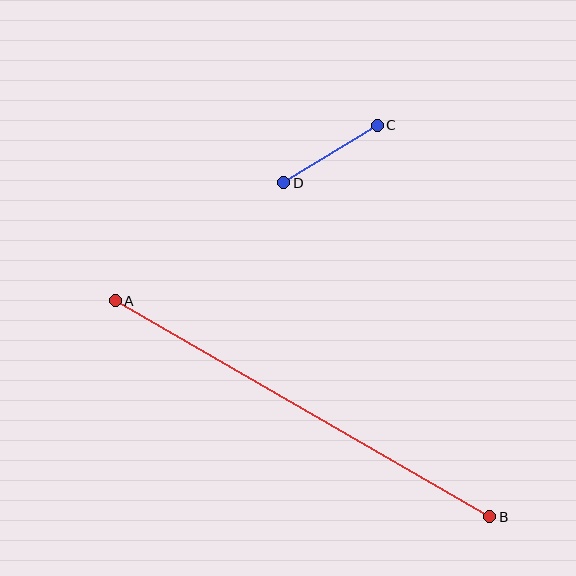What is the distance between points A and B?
The distance is approximately 432 pixels.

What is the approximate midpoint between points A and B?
The midpoint is at approximately (303, 409) pixels.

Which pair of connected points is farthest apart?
Points A and B are farthest apart.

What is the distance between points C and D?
The distance is approximately 110 pixels.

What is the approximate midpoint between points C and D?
The midpoint is at approximately (330, 154) pixels.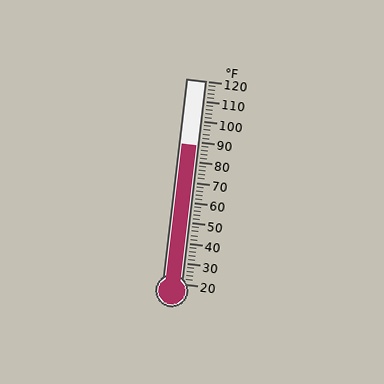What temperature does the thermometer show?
The thermometer shows approximately 88°F.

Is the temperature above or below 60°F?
The temperature is above 60°F.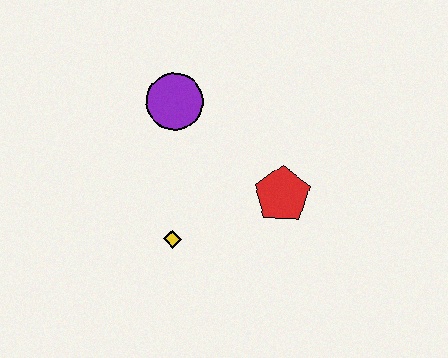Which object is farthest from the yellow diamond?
The purple circle is farthest from the yellow diamond.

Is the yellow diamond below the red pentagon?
Yes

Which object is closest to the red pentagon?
The yellow diamond is closest to the red pentagon.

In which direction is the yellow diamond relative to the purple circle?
The yellow diamond is below the purple circle.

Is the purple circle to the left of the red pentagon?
Yes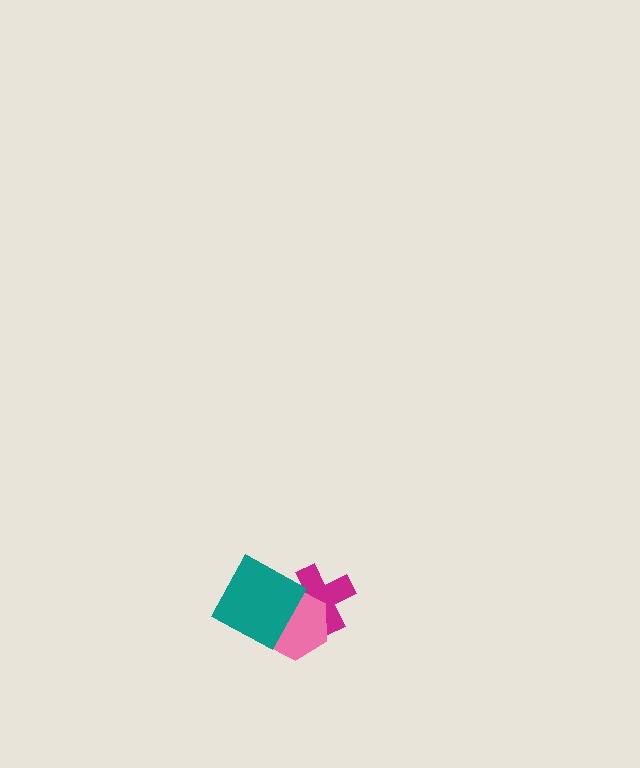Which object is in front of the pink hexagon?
The teal square is in front of the pink hexagon.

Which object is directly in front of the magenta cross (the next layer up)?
The pink hexagon is directly in front of the magenta cross.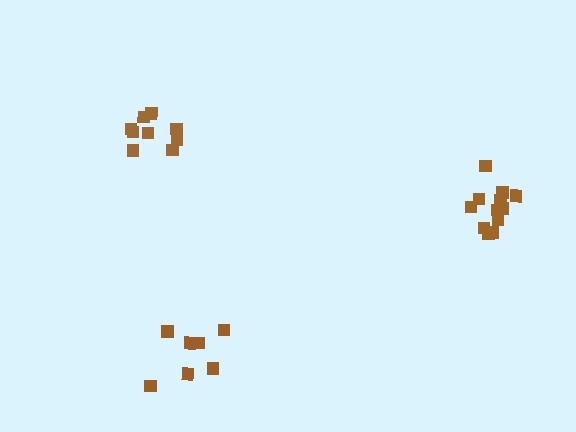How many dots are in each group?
Group 1: 7 dots, Group 2: 12 dots, Group 3: 9 dots (28 total).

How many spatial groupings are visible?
There are 3 spatial groupings.